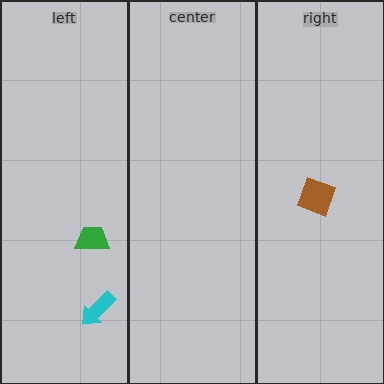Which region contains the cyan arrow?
The left region.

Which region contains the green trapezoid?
The left region.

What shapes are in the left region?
The green trapezoid, the cyan arrow.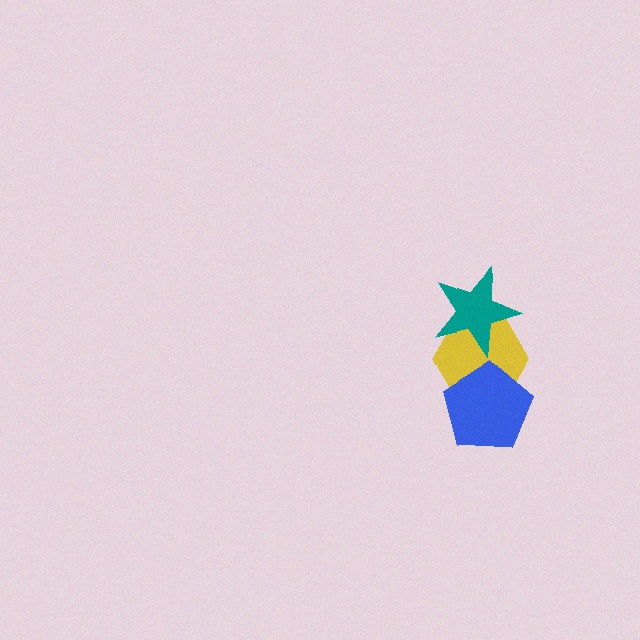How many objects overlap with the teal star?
1 object overlaps with the teal star.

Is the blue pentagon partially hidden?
No, no other shape covers it.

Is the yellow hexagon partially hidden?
Yes, it is partially covered by another shape.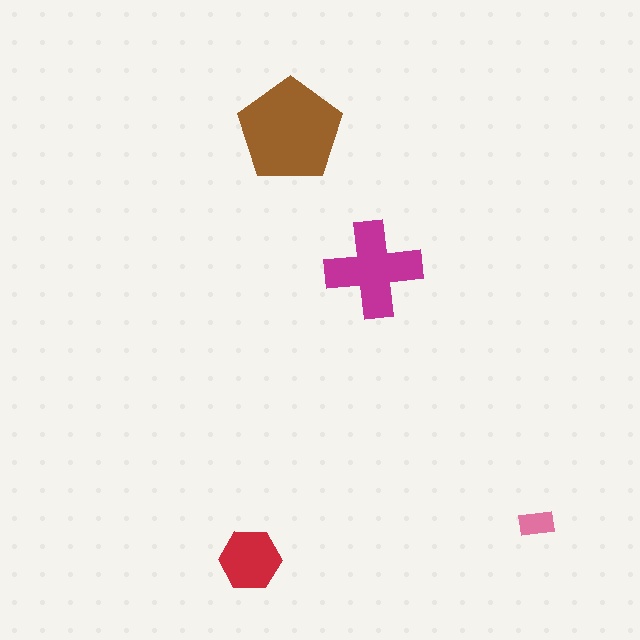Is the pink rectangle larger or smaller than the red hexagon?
Smaller.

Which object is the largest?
The brown pentagon.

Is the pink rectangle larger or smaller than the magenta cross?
Smaller.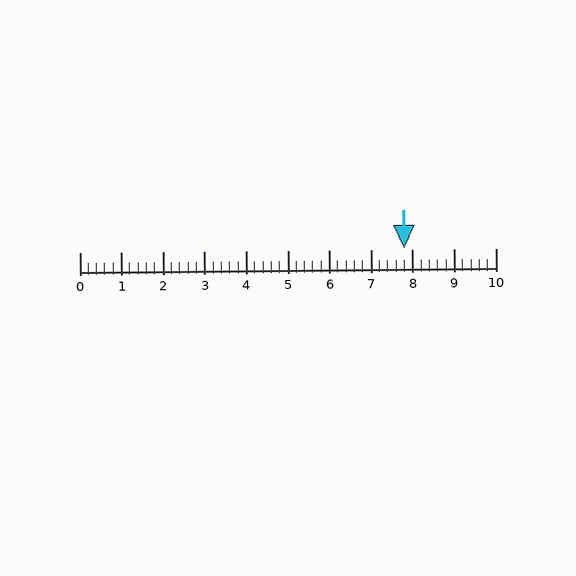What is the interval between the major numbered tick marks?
The major tick marks are spaced 1 units apart.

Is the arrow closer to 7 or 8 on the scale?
The arrow is closer to 8.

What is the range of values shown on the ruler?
The ruler shows values from 0 to 10.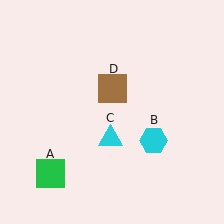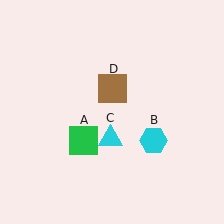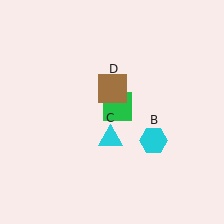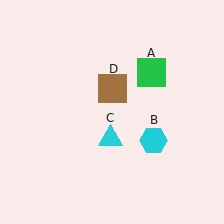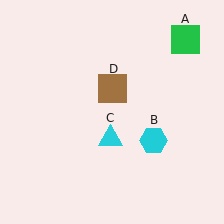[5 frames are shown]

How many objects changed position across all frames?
1 object changed position: green square (object A).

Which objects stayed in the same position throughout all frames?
Cyan hexagon (object B) and cyan triangle (object C) and brown square (object D) remained stationary.